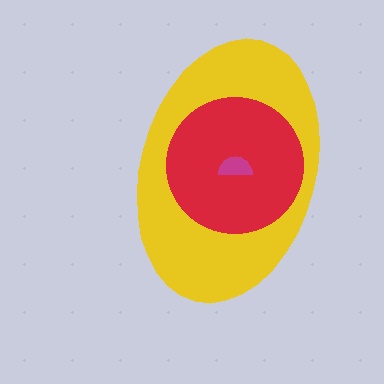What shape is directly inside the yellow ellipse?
The red circle.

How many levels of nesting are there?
3.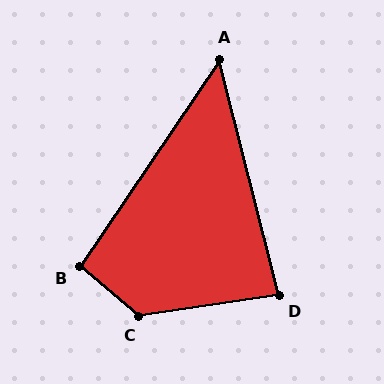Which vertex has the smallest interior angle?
A, at approximately 48 degrees.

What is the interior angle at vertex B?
Approximately 96 degrees (obtuse).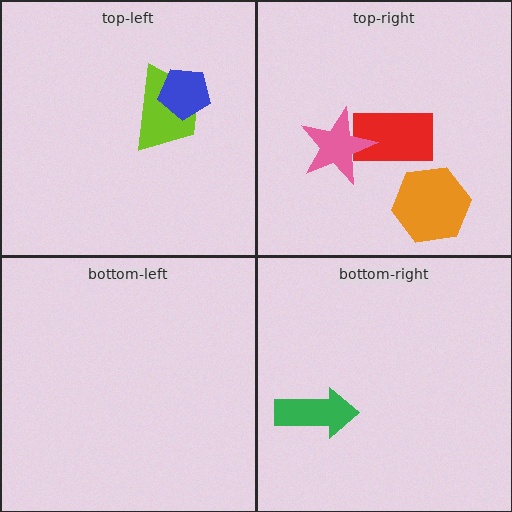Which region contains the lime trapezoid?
The top-left region.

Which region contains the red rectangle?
The top-right region.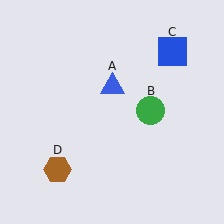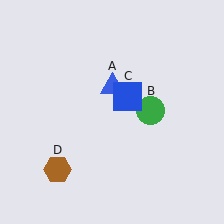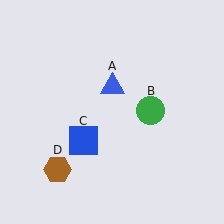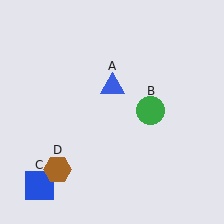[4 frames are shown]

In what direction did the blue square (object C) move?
The blue square (object C) moved down and to the left.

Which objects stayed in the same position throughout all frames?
Blue triangle (object A) and green circle (object B) and brown hexagon (object D) remained stationary.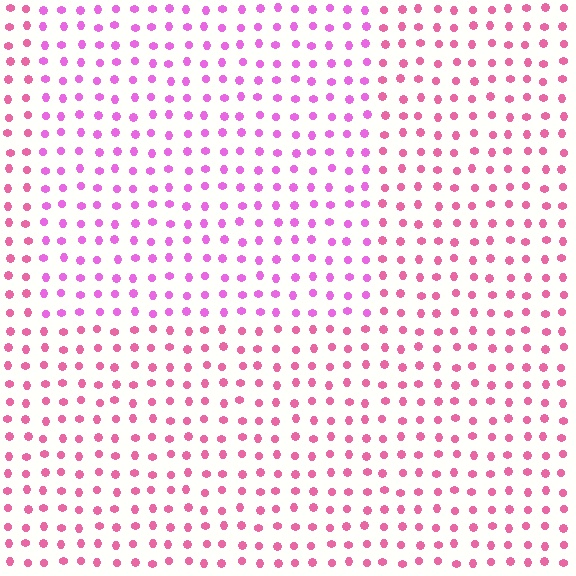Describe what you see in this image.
The image is filled with small pink elements in a uniform arrangement. A rectangle-shaped region is visible where the elements are tinted to a slightly different hue, forming a subtle color boundary.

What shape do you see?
I see a rectangle.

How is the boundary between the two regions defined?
The boundary is defined purely by a slight shift in hue (about 29 degrees). Spacing, size, and orientation are identical on both sides.